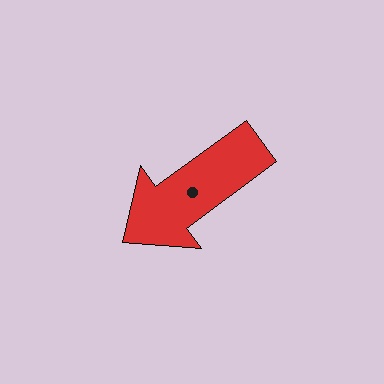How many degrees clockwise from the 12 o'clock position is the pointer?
Approximately 234 degrees.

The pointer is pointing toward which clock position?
Roughly 8 o'clock.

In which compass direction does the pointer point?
Southwest.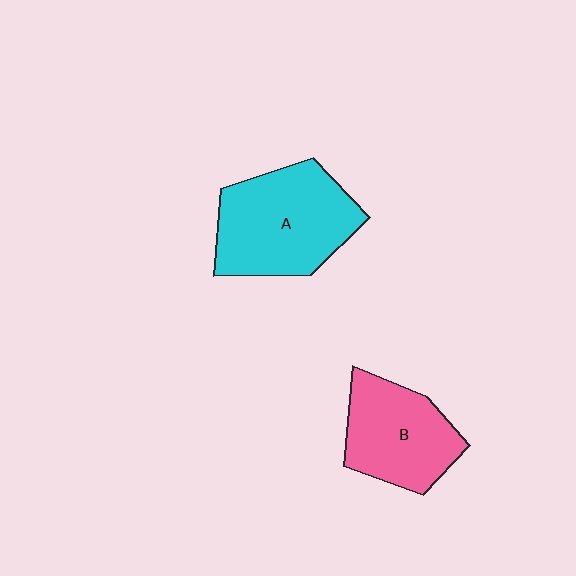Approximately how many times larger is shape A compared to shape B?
Approximately 1.3 times.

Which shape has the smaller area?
Shape B (pink).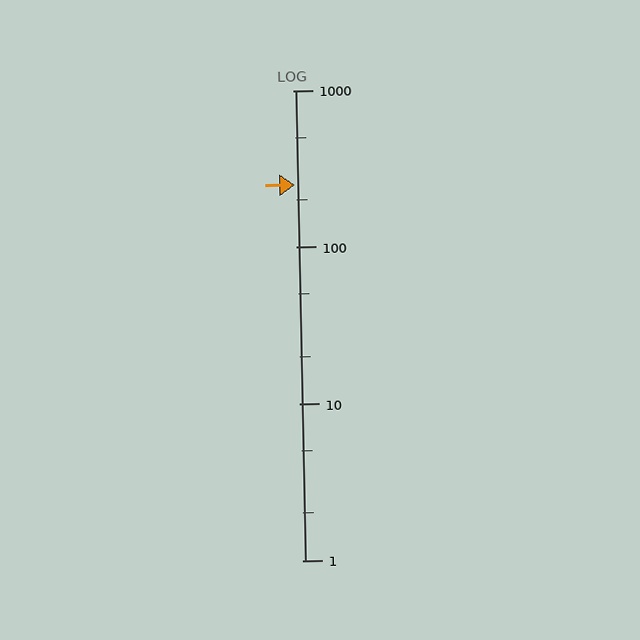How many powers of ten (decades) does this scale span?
The scale spans 3 decades, from 1 to 1000.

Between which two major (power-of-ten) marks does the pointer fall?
The pointer is between 100 and 1000.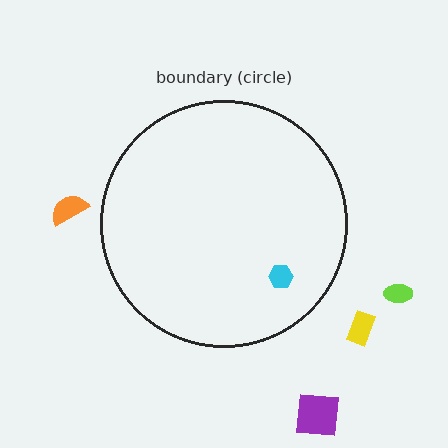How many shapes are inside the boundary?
1 inside, 4 outside.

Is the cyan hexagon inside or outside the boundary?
Inside.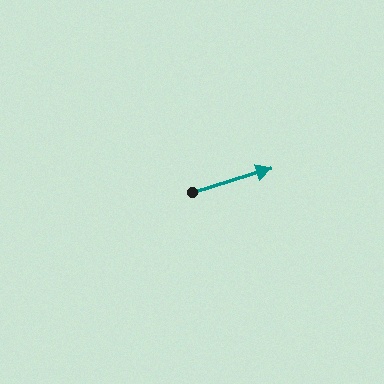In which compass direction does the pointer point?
East.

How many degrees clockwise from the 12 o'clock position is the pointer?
Approximately 73 degrees.